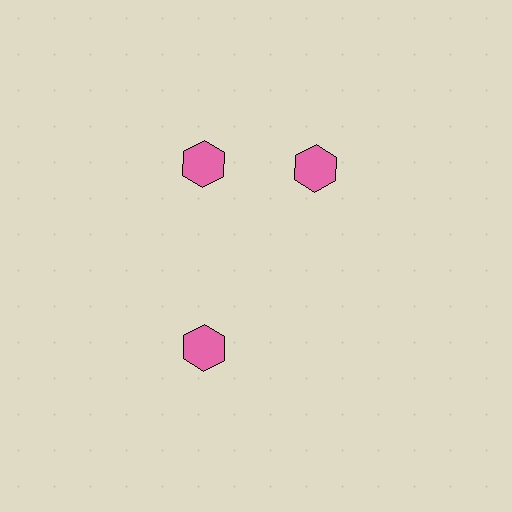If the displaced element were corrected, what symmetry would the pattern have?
It would have 3-fold rotational symmetry — the pattern would map onto itself every 120 degrees.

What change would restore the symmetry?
The symmetry would be restored by rotating it back into even spacing with its neighbors so that all 3 hexagons sit at equal angles and equal distance from the center.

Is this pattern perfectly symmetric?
No. The 3 pink hexagons are arranged in a ring, but one element near the 3 o'clock position is rotated out of alignment along the ring, breaking the 3-fold rotational symmetry.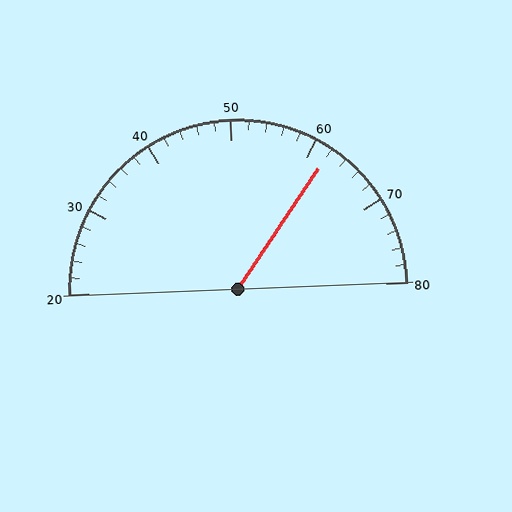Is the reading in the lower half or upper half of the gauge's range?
The reading is in the upper half of the range (20 to 80).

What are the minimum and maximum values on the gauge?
The gauge ranges from 20 to 80.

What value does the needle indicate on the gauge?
The needle indicates approximately 62.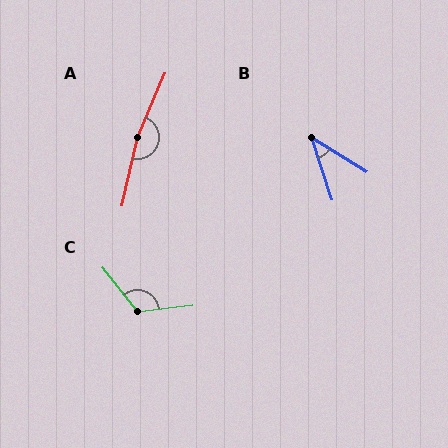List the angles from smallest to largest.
B (40°), C (122°), A (170°).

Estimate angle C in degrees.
Approximately 122 degrees.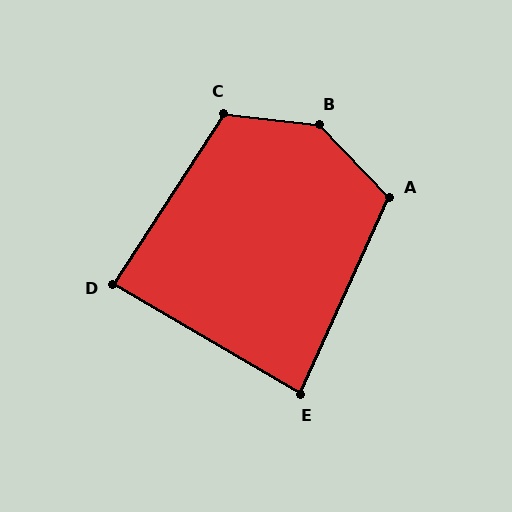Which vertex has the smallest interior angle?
E, at approximately 84 degrees.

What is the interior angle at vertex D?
Approximately 88 degrees (approximately right).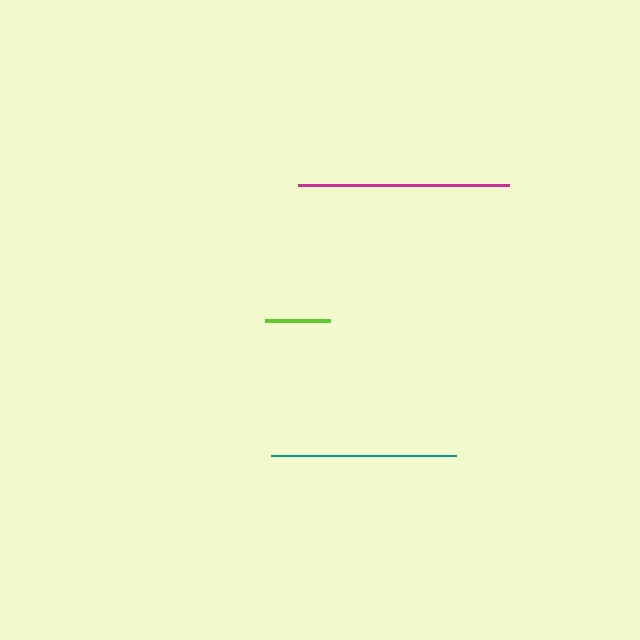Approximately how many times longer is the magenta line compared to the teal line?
The magenta line is approximately 1.1 times the length of the teal line.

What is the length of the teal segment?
The teal segment is approximately 185 pixels long.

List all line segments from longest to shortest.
From longest to shortest: magenta, teal, lime.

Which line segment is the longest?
The magenta line is the longest at approximately 211 pixels.